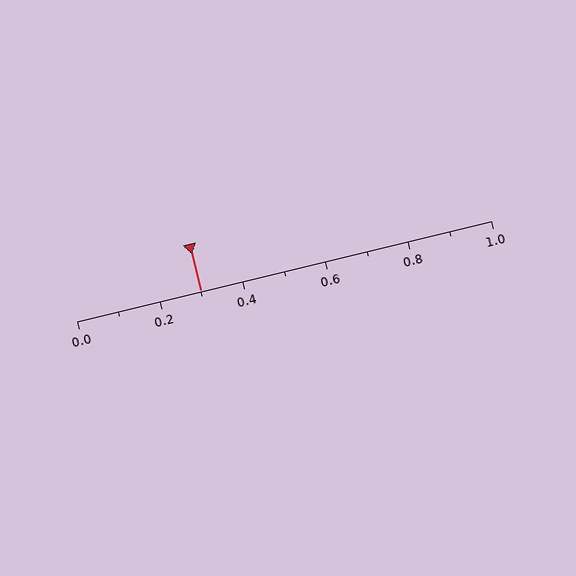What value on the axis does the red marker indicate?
The marker indicates approximately 0.3.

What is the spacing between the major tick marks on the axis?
The major ticks are spaced 0.2 apart.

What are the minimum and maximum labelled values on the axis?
The axis runs from 0.0 to 1.0.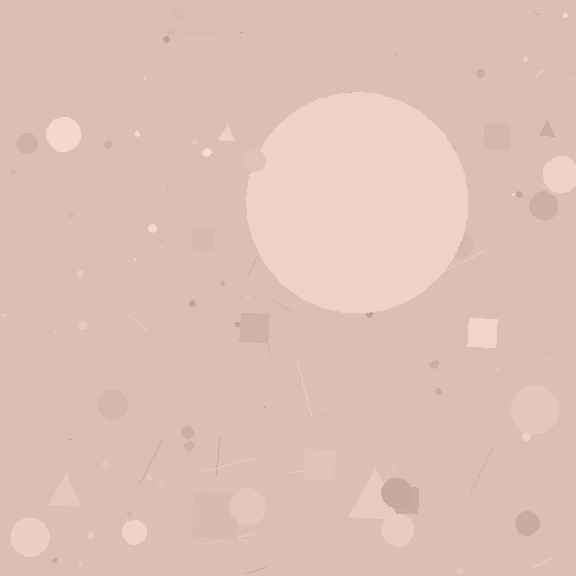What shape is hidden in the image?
A circle is hidden in the image.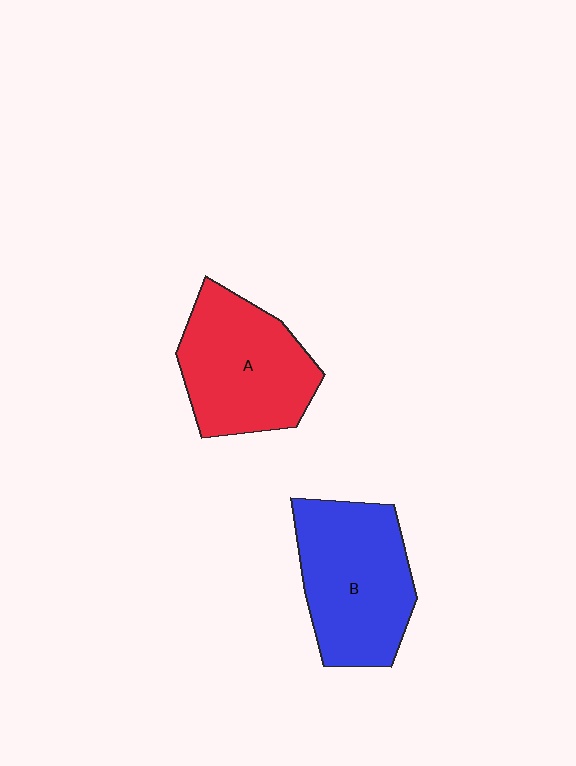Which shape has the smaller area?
Shape A (red).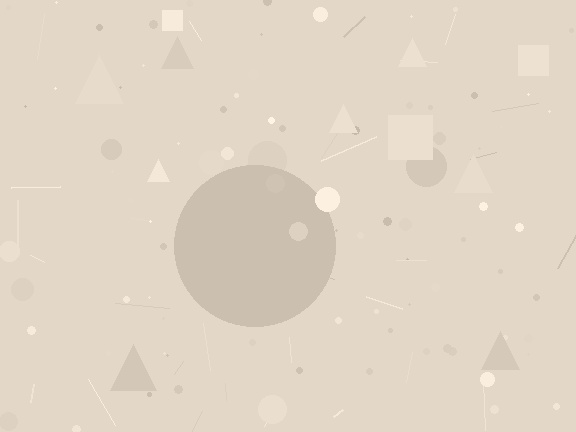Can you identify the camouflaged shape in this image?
The camouflaged shape is a circle.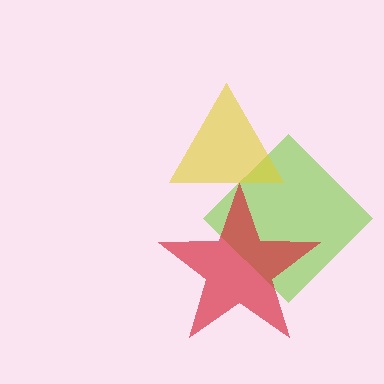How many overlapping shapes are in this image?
There are 3 overlapping shapes in the image.